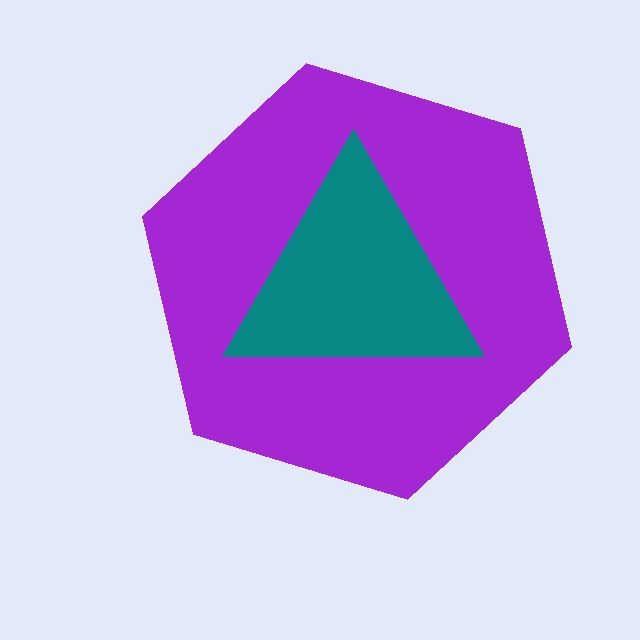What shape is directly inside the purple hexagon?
The teal triangle.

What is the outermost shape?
The purple hexagon.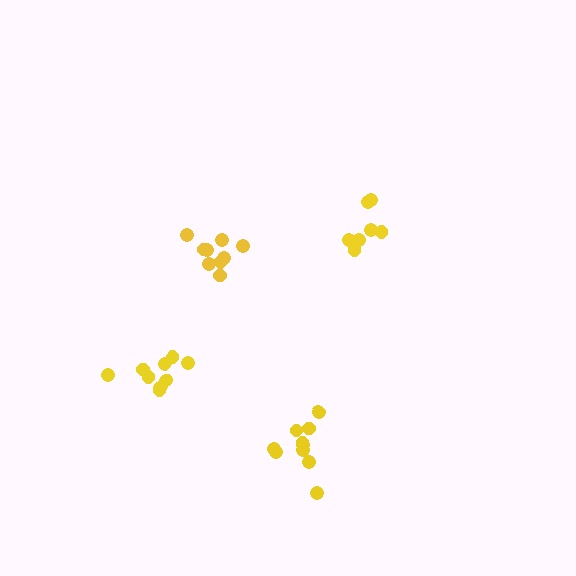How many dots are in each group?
Group 1: 9 dots, Group 2: 9 dots, Group 3: 10 dots, Group 4: 8 dots (36 total).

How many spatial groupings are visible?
There are 4 spatial groupings.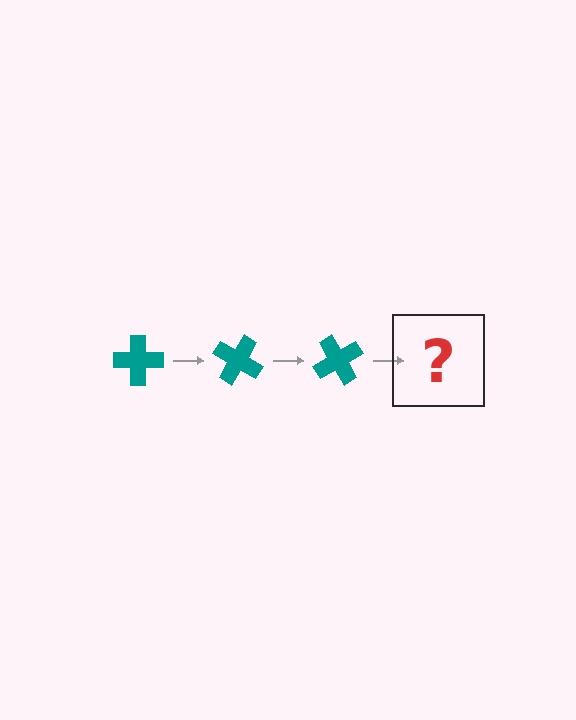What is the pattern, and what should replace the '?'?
The pattern is that the cross rotates 30 degrees each step. The '?' should be a teal cross rotated 90 degrees.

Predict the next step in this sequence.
The next step is a teal cross rotated 90 degrees.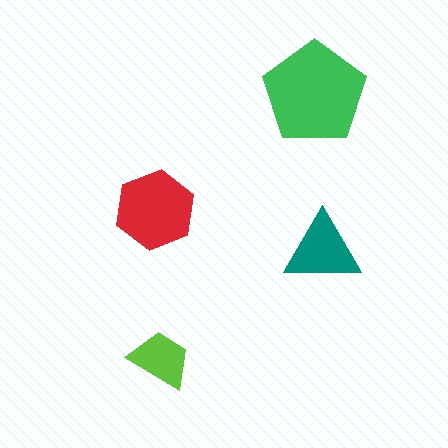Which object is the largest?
The green pentagon.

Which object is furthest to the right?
The teal triangle is rightmost.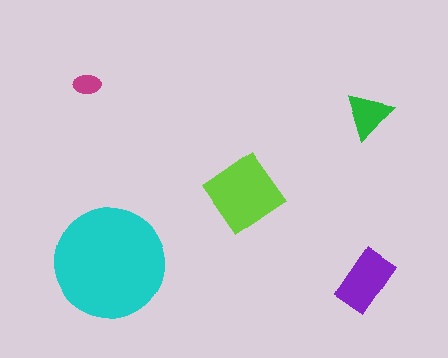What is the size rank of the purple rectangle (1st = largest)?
3rd.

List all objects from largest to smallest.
The cyan circle, the lime diamond, the purple rectangle, the green triangle, the magenta ellipse.